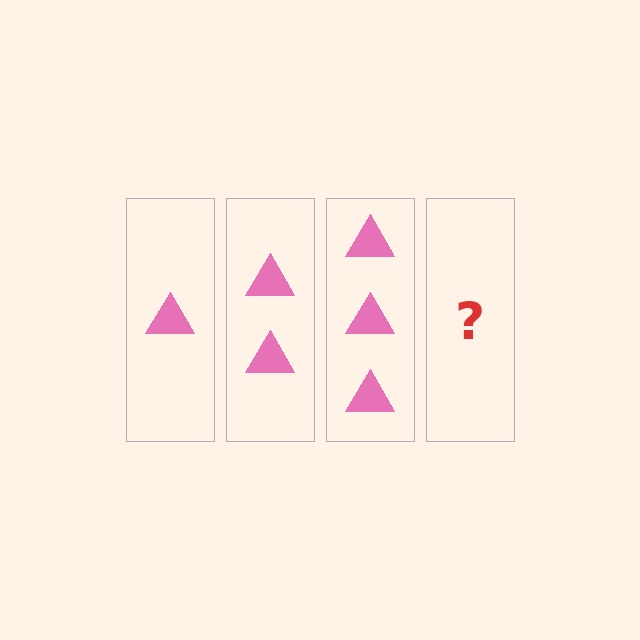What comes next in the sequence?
The next element should be 4 triangles.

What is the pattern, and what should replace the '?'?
The pattern is that each step adds one more triangle. The '?' should be 4 triangles.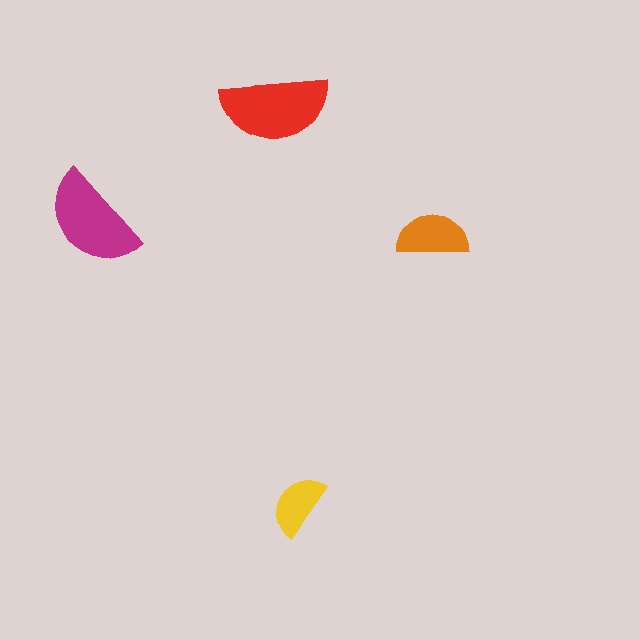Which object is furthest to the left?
The magenta semicircle is leftmost.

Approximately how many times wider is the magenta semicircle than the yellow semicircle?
About 1.5 times wider.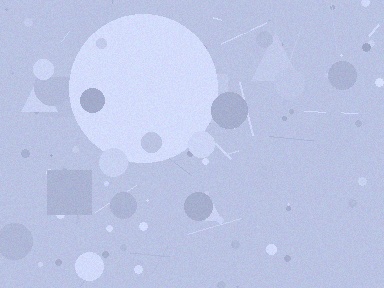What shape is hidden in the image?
A circle is hidden in the image.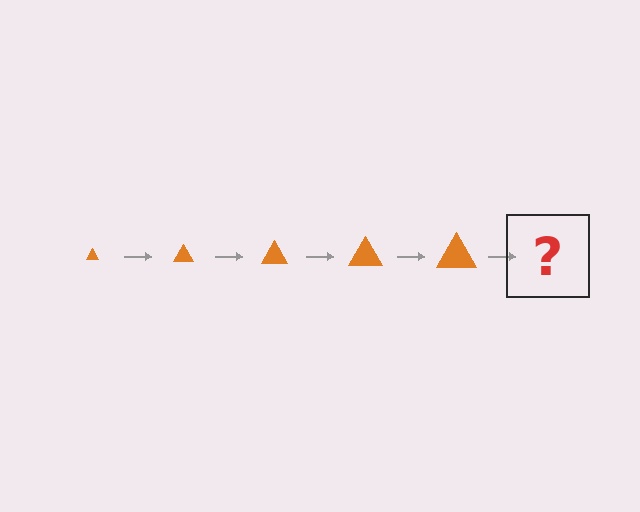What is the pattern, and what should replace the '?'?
The pattern is that the triangle gets progressively larger each step. The '?' should be an orange triangle, larger than the previous one.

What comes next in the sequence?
The next element should be an orange triangle, larger than the previous one.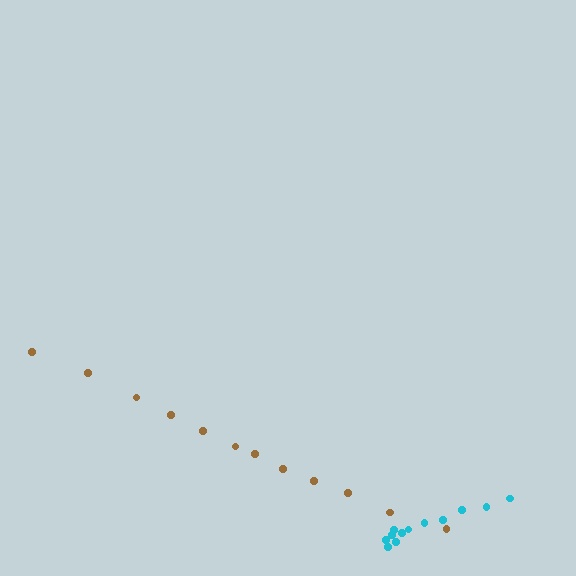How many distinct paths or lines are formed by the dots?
There are 2 distinct paths.